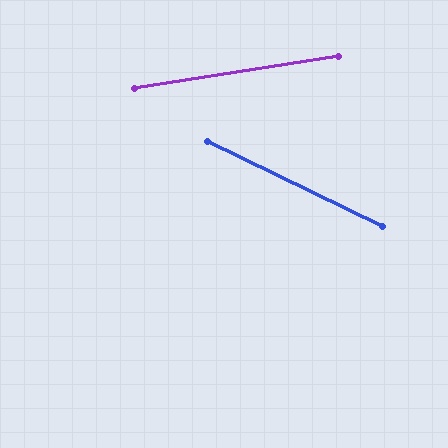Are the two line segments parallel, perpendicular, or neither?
Neither parallel nor perpendicular — they differ by about 35°.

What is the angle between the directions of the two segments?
Approximately 35 degrees.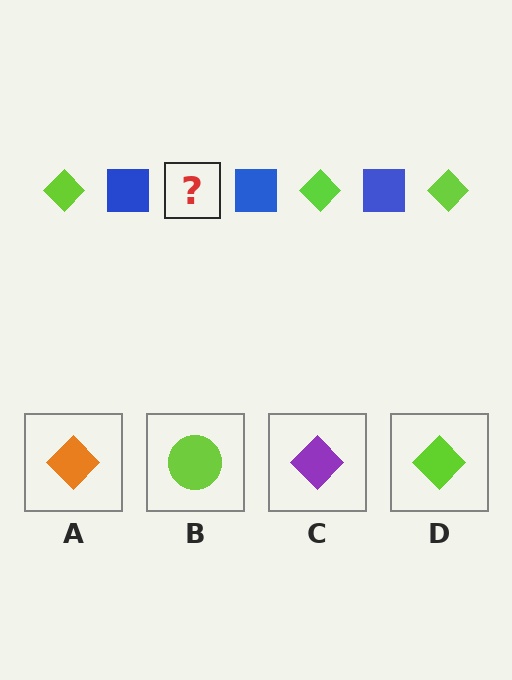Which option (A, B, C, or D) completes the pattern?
D.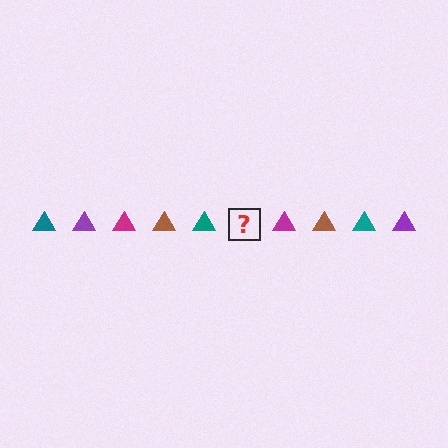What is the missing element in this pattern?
The missing element is a purple triangle.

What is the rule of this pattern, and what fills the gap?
The rule is that the pattern cycles through teal, purple, magenta, brown triangles. The gap should be filled with a purple triangle.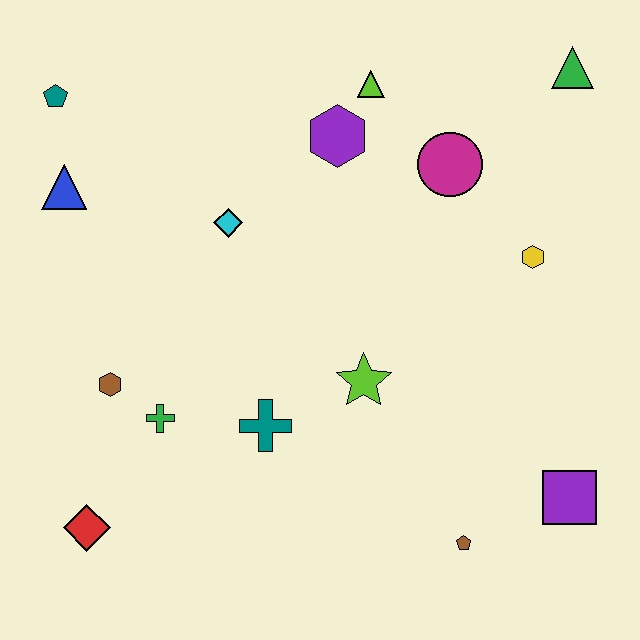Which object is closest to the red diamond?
The green cross is closest to the red diamond.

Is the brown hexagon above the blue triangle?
No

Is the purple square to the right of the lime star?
Yes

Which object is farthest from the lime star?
The teal pentagon is farthest from the lime star.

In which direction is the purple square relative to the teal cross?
The purple square is to the right of the teal cross.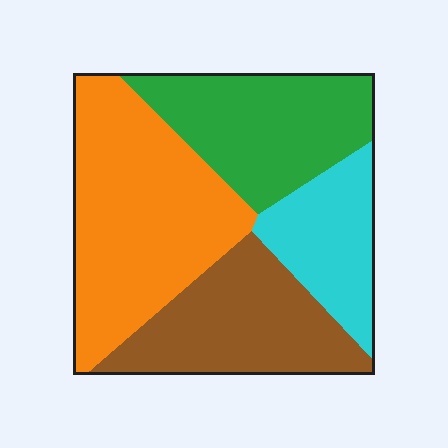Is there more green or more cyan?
Green.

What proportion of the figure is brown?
Brown takes up less than a quarter of the figure.